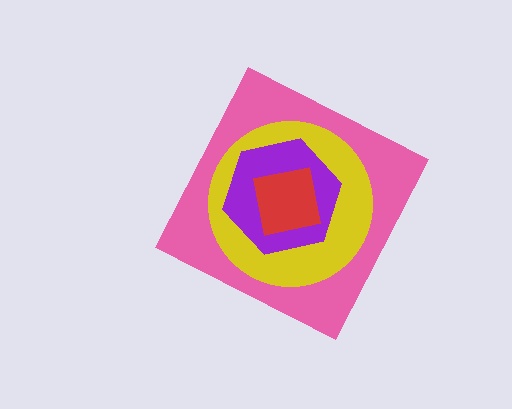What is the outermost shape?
The pink diamond.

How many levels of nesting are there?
4.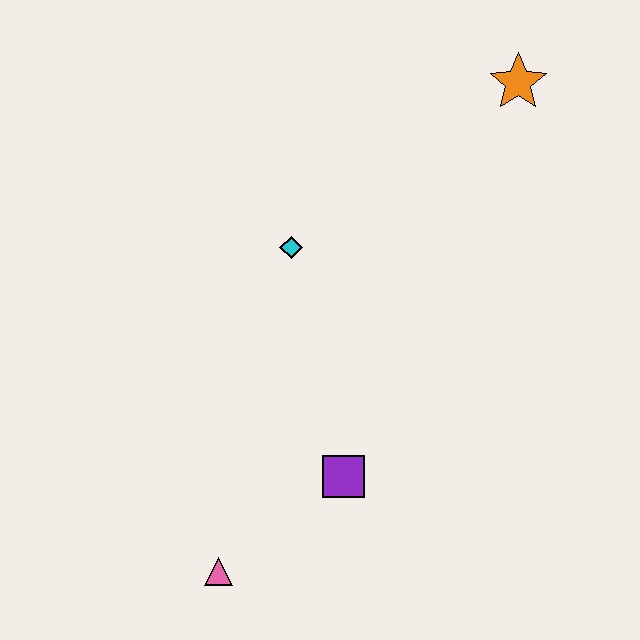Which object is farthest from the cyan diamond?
The pink triangle is farthest from the cyan diamond.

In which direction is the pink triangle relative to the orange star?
The pink triangle is below the orange star.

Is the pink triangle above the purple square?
No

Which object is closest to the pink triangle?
The purple square is closest to the pink triangle.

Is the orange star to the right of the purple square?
Yes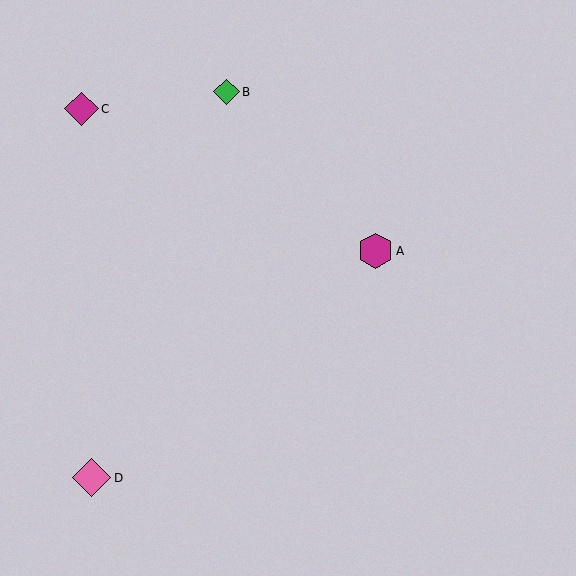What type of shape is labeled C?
Shape C is a magenta diamond.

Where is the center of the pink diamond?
The center of the pink diamond is at (91, 478).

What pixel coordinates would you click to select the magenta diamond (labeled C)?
Click at (82, 109) to select the magenta diamond C.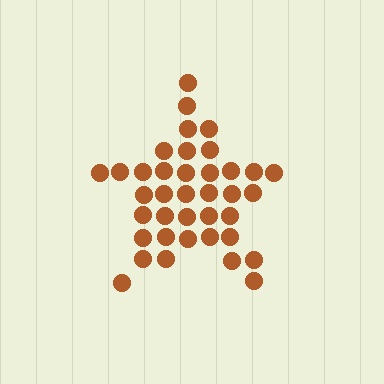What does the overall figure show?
The overall figure shows a star.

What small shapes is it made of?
It is made of small circles.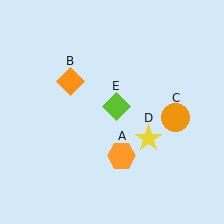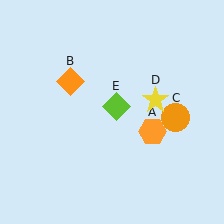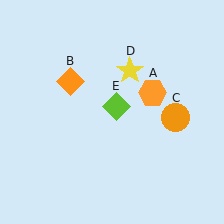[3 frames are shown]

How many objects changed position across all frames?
2 objects changed position: orange hexagon (object A), yellow star (object D).